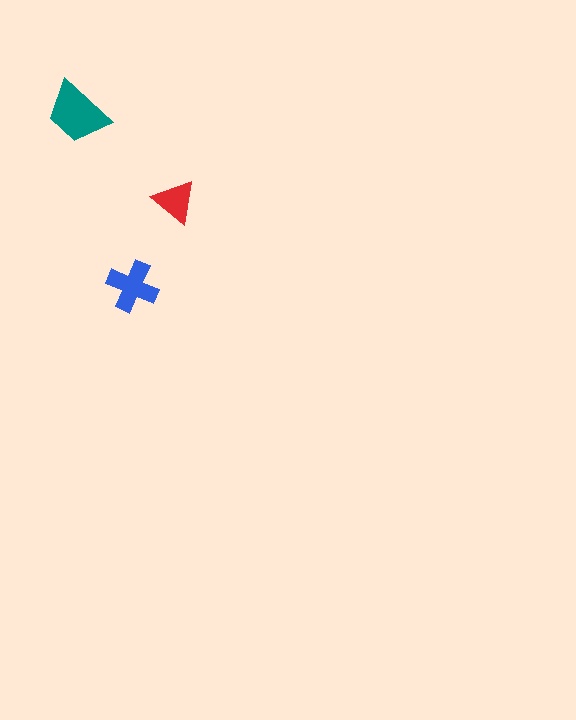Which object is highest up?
The teal trapezoid is topmost.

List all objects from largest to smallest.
The teal trapezoid, the blue cross, the red triangle.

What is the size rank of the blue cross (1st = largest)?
2nd.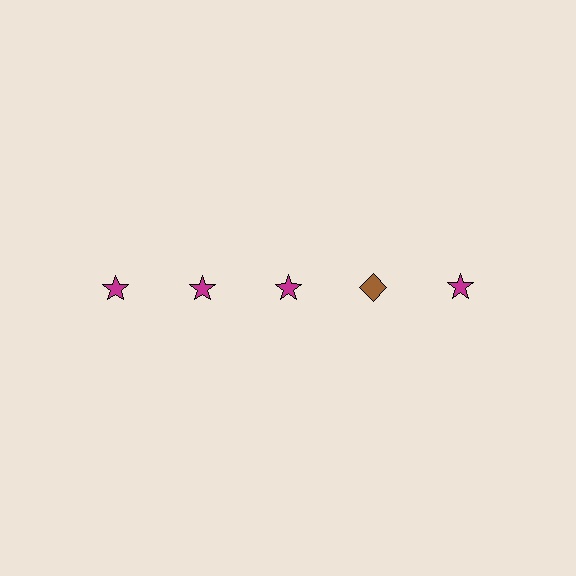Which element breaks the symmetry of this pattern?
The brown diamond in the top row, second from right column breaks the symmetry. All other shapes are magenta stars.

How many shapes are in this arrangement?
There are 5 shapes arranged in a grid pattern.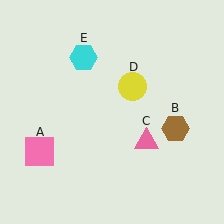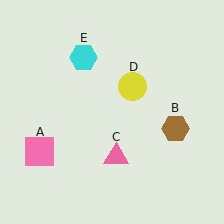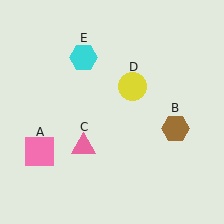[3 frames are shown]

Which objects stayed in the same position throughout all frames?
Pink square (object A) and brown hexagon (object B) and yellow circle (object D) and cyan hexagon (object E) remained stationary.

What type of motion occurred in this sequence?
The pink triangle (object C) rotated clockwise around the center of the scene.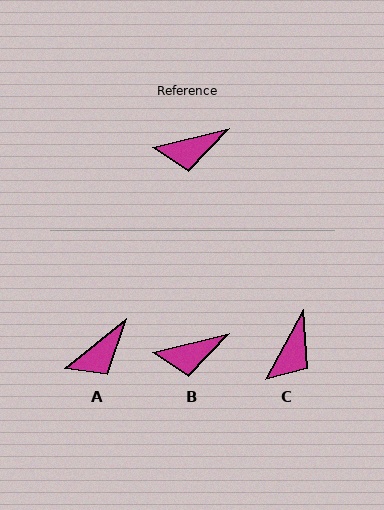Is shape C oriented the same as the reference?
No, it is off by about 47 degrees.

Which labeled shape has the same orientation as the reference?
B.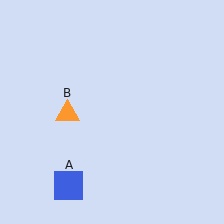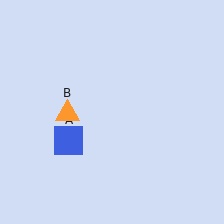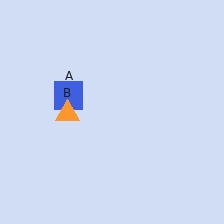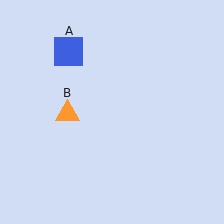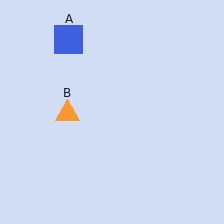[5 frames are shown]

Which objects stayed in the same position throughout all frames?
Orange triangle (object B) remained stationary.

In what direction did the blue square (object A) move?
The blue square (object A) moved up.